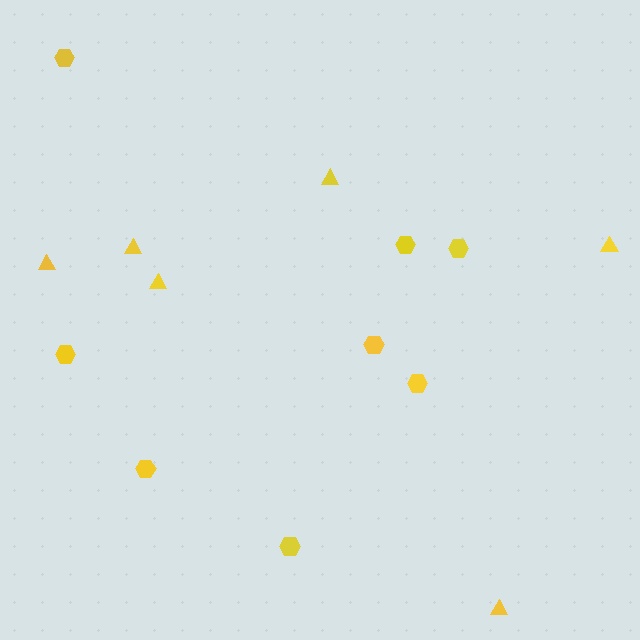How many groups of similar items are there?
There are 2 groups: one group of triangles (6) and one group of hexagons (8).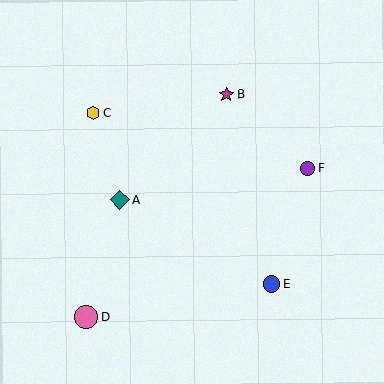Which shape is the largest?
The pink circle (labeled D) is the largest.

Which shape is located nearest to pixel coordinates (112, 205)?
The teal diamond (labeled A) at (120, 200) is nearest to that location.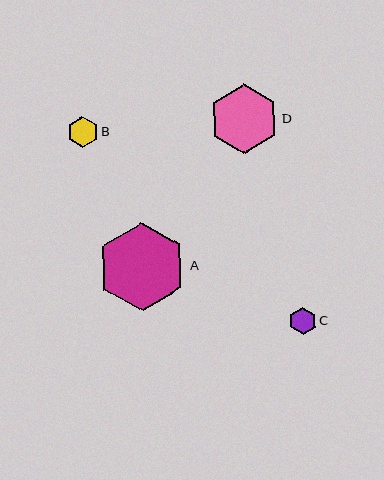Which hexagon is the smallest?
Hexagon C is the smallest with a size of approximately 27 pixels.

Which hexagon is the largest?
Hexagon A is the largest with a size of approximately 89 pixels.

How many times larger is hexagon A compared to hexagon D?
Hexagon A is approximately 1.3 times the size of hexagon D.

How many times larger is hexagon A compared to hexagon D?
Hexagon A is approximately 1.3 times the size of hexagon D.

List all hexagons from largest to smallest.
From largest to smallest: A, D, B, C.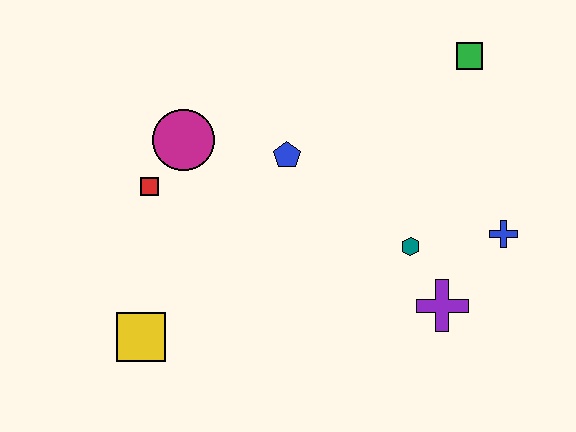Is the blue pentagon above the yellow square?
Yes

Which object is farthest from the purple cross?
The red square is farthest from the purple cross.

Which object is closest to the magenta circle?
The red square is closest to the magenta circle.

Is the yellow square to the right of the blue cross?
No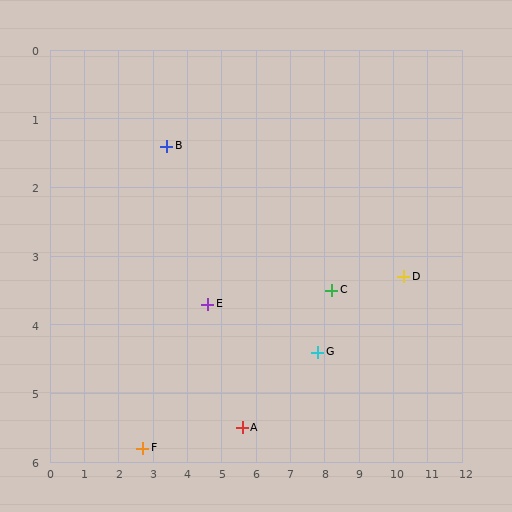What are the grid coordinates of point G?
Point G is at approximately (7.8, 4.4).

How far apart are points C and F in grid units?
Points C and F are about 6.0 grid units apart.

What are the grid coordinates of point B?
Point B is at approximately (3.4, 1.4).